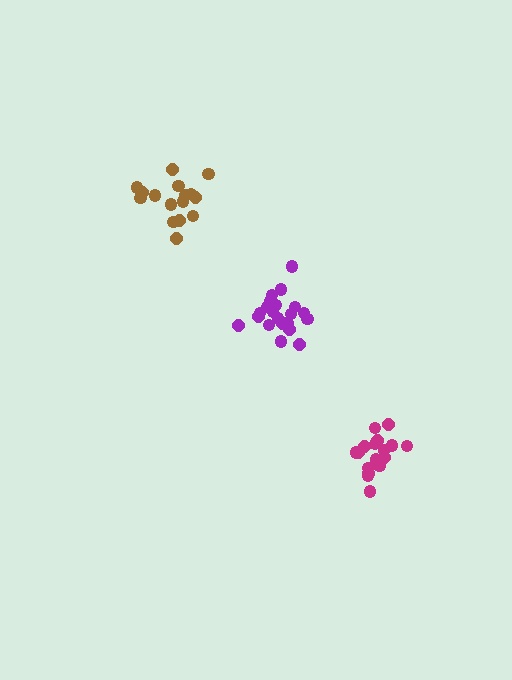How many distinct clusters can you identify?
There are 3 distinct clusters.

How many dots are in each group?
Group 1: 16 dots, Group 2: 17 dots, Group 3: 21 dots (54 total).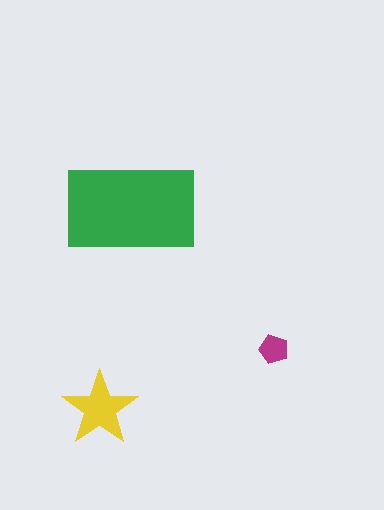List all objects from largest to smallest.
The green rectangle, the yellow star, the magenta pentagon.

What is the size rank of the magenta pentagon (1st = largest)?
3rd.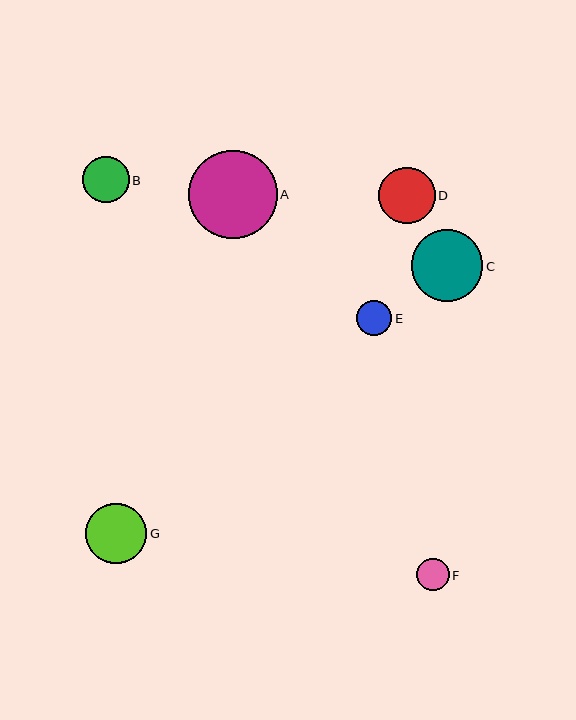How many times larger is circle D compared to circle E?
Circle D is approximately 1.6 times the size of circle E.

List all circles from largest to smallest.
From largest to smallest: A, C, G, D, B, E, F.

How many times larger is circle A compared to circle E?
Circle A is approximately 2.5 times the size of circle E.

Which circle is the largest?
Circle A is the largest with a size of approximately 88 pixels.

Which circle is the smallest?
Circle F is the smallest with a size of approximately 32 pixels.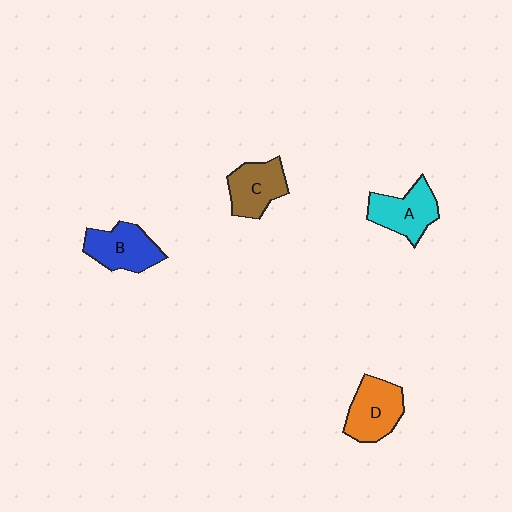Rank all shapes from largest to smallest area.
From largest to smallest: D (orange), B (blue), A (cyan), C (brown).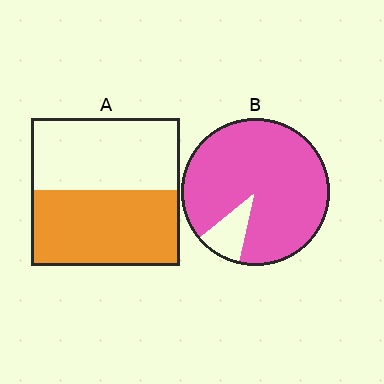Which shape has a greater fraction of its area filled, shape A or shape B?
Shape B.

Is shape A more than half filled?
Roughly half.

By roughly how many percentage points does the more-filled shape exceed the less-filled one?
By roughly 40 percentage points (B over A).